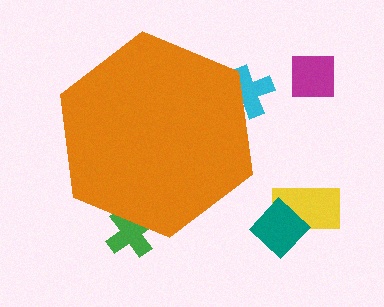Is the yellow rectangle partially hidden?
No, the yellow rectangle is fully visible.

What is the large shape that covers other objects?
An orange hexagon.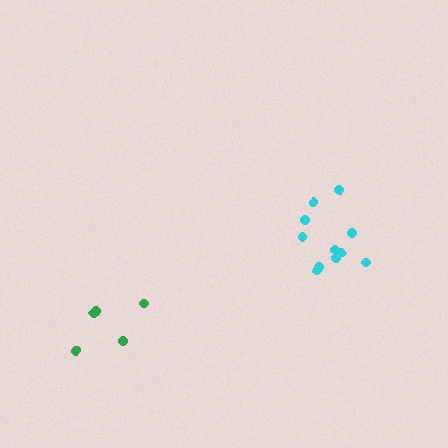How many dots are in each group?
Group 1: 11 dots, Group 2: 5 dots (16 total).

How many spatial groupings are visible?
There are 2 spatial groupings.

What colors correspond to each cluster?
The clusters are colored: cyan, green.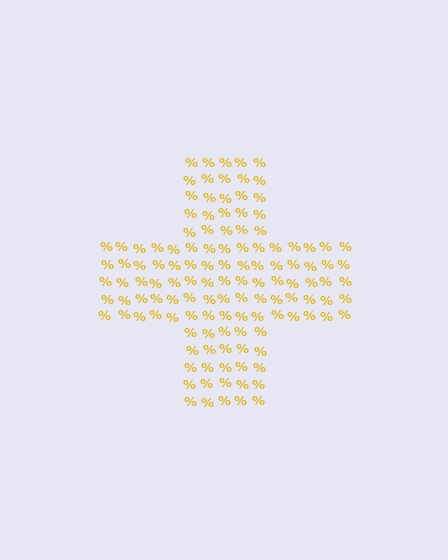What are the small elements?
The small elements are percent signs.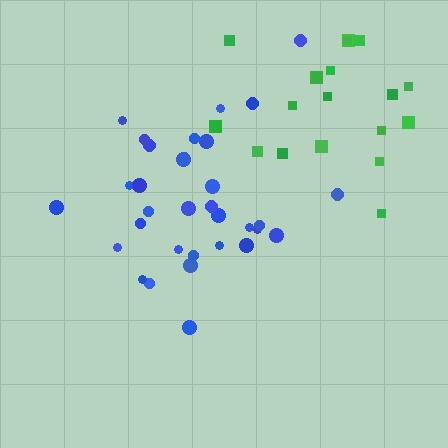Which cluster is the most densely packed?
Blue.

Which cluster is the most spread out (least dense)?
Green.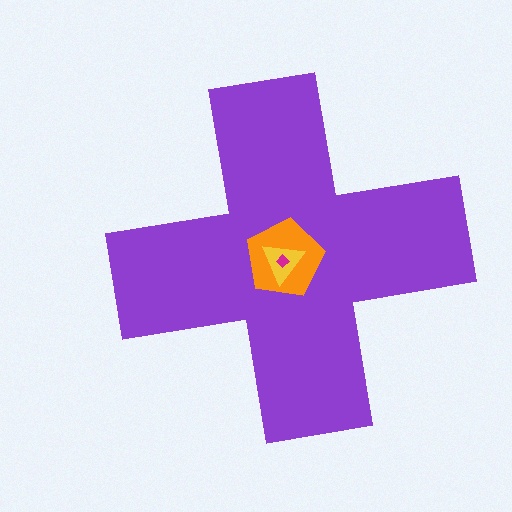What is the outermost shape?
The purple cross.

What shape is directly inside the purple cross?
The orange pentagon.